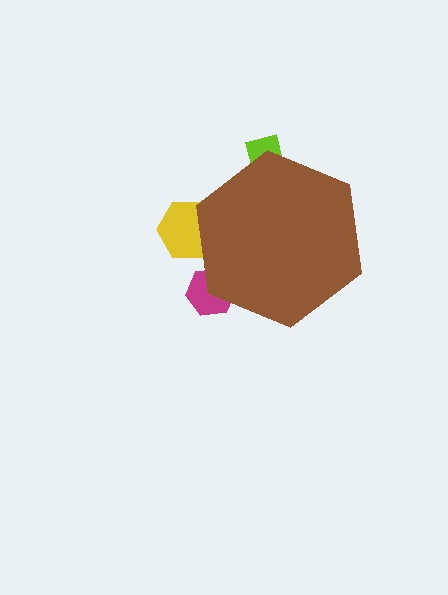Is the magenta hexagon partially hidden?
Yes, the magenta hexagon is partially hidden behind the brown hexagon.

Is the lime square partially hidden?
Yes, the lime square is partially hidden behind the brown hexagon.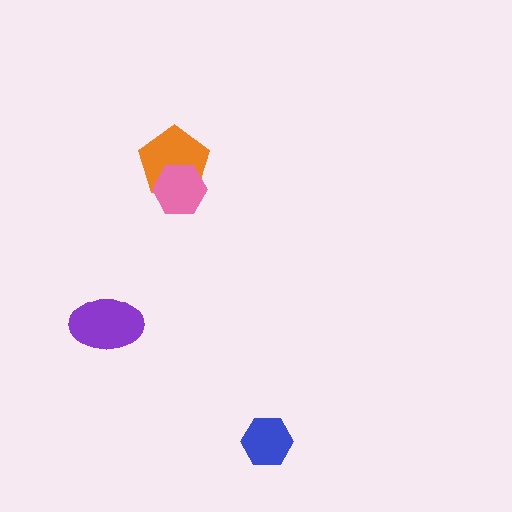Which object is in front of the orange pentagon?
The pink hexagon is in front of the orange pentagon.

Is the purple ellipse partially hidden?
No, no other shape covers it.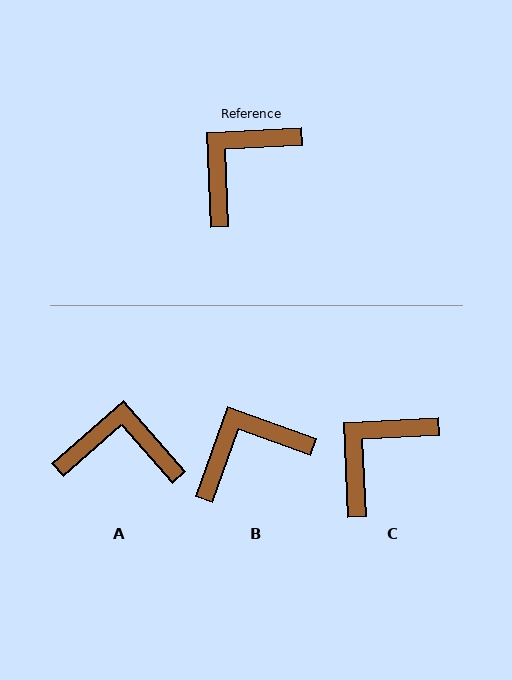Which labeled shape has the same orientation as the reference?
C.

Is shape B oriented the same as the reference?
No, it is off by about 22 degrees.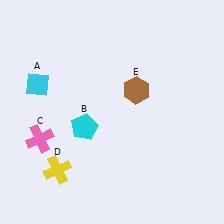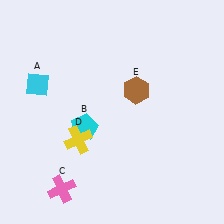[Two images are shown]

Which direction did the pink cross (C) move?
The pink cross (C) moved down.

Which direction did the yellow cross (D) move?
The yellow cross (D) moved up.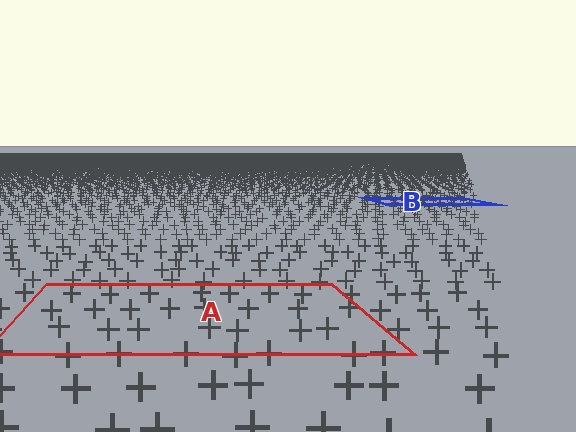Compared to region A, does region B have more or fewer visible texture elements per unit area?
Region B has more texture elements per unit area — they are packed more densely because it is farther away.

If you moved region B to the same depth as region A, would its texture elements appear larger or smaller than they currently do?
They would appear larger. At a closer depth, the same texture elements are projected at a bigger on-screen size.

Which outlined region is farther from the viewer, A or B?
Region B is farther from the viewer — the texture elements inside it appear smaller and more densely packed.